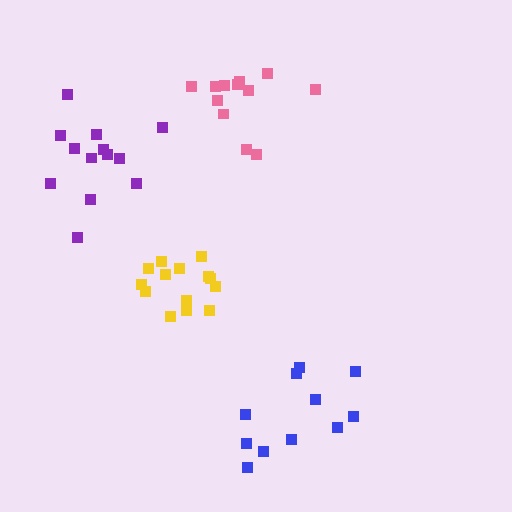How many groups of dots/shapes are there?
There are 4 groups.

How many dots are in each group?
Group 1: 13 dots, Group 2: 11 dots, Group 3: 12 dots, Group 4: 14 dots (50 total).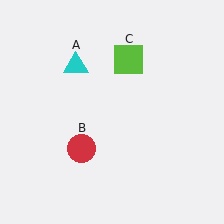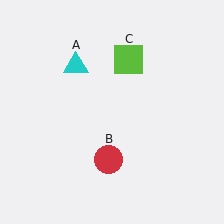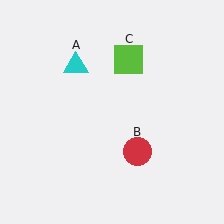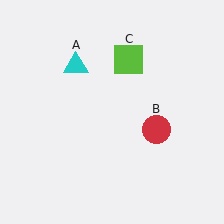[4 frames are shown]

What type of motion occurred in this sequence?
The red circle (object B) rotated counterclockwise around the center of the scene.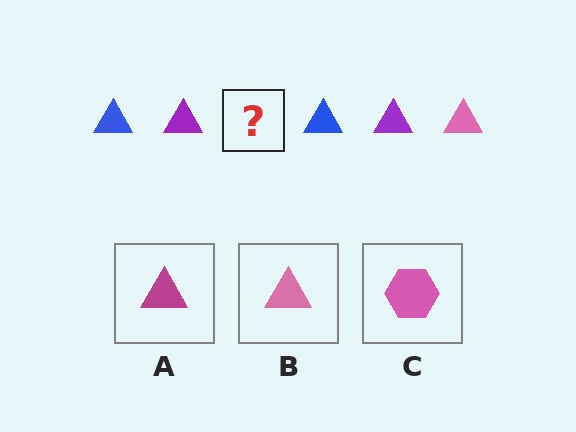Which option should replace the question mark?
Option B.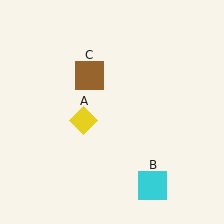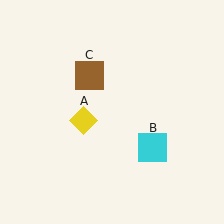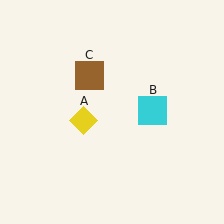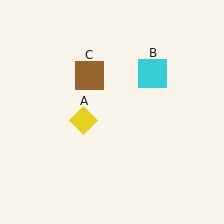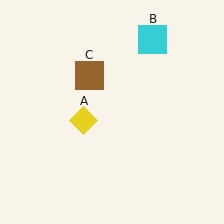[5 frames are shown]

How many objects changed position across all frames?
1 object changed position: cyan square (object B).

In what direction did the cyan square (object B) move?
The cyan square (object B) moved up.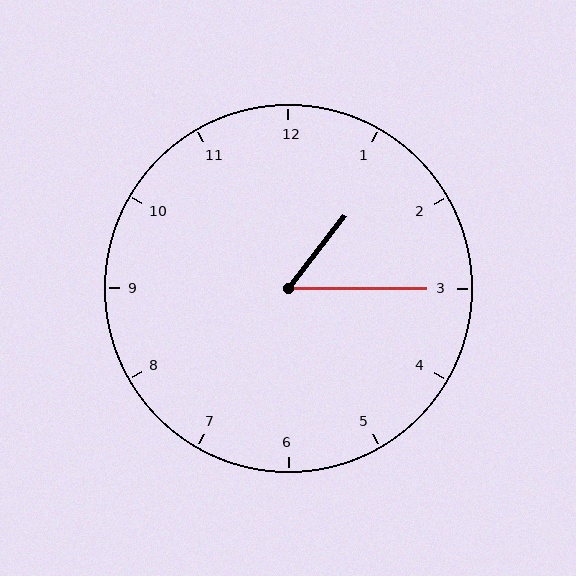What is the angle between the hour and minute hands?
Approximately 52 degrees.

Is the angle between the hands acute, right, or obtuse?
It is acute.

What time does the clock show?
1:15.